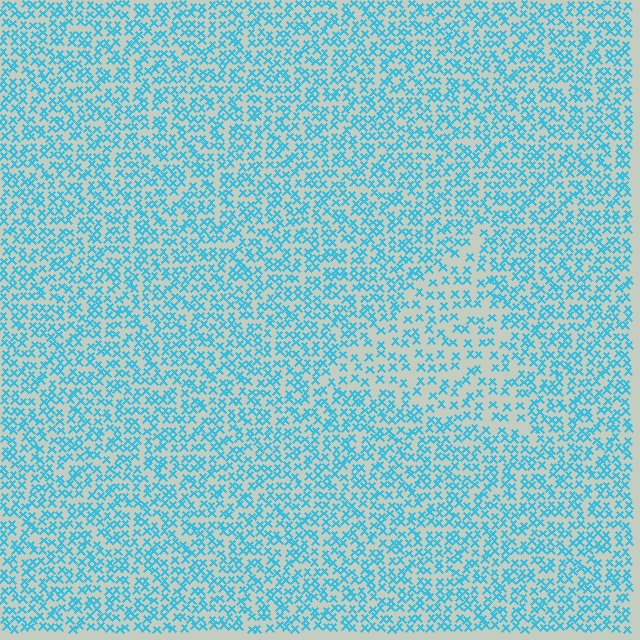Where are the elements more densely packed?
The elements are more densely packed outside the triangle boundary.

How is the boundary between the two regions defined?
The boundary is defined by a change in element density (approximately 1.7x ratio). All elements are the same color, size, and shape.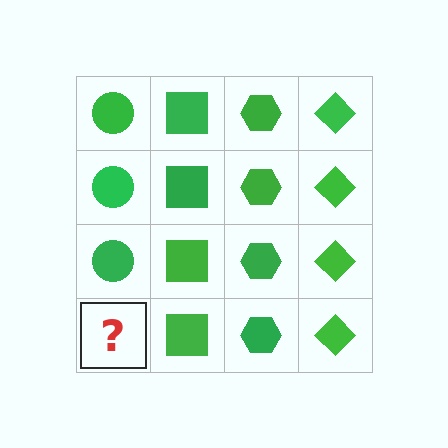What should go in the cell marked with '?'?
The missing cell should contain a green circle.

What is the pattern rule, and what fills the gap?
The rule is that each column has a consistent shape. The gap should be filled with a green circle.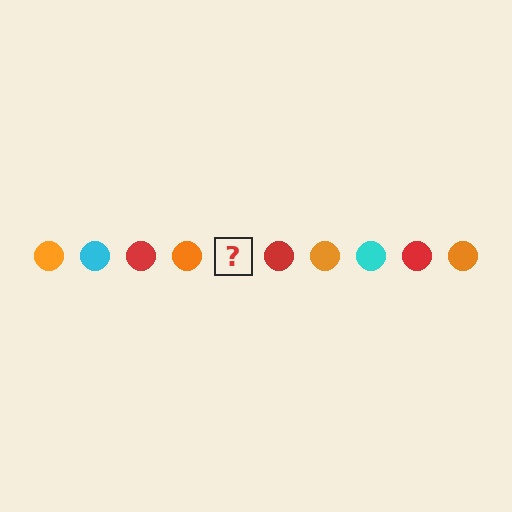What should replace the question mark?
The question mark should be replaced with a cyan circle.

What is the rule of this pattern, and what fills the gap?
The rule is that the pattern cycles through orange, cyan, red circles. The gap should be filled with a cyan circle.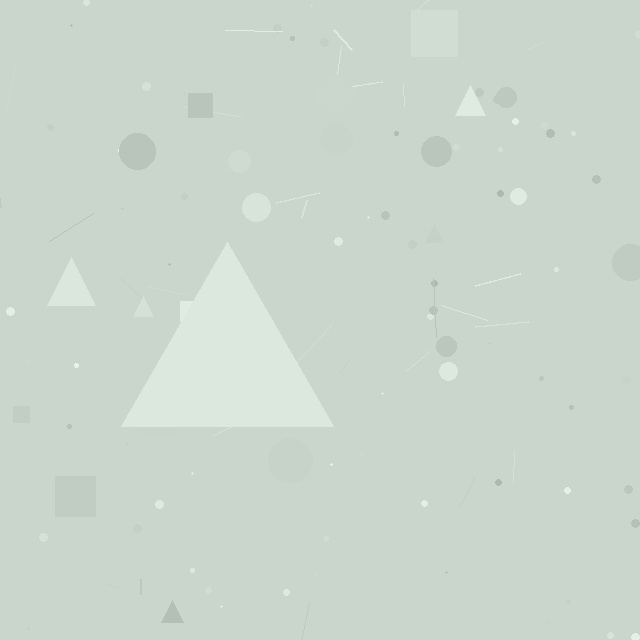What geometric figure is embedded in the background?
A triangle is embedded in the background.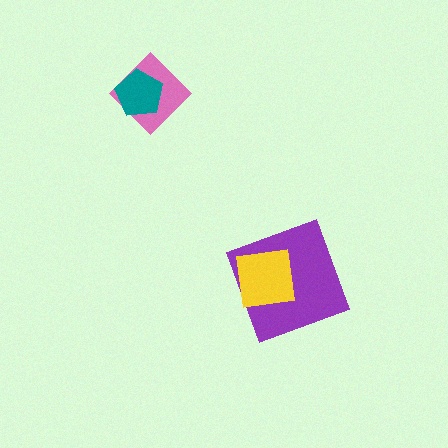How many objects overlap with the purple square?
1 object overlaps with the purple square.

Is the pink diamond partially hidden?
Yes, it is partially covered by another shape.